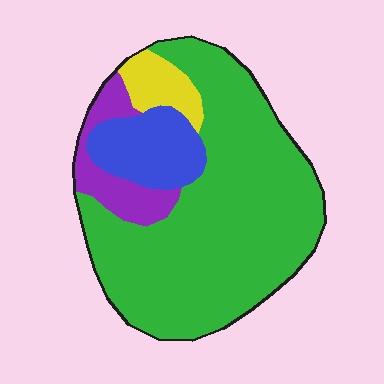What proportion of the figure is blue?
Blue takes up about one eighth (1/8) of the figure.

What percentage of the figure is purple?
Purple takes up about one tenth (1/10) of the figure.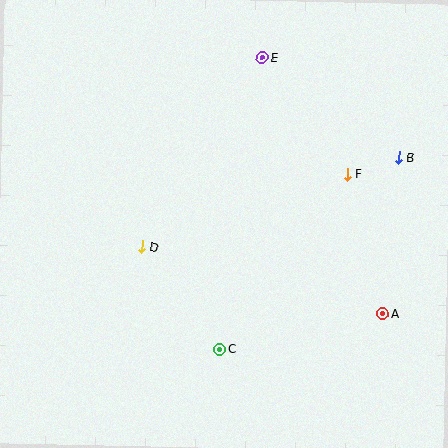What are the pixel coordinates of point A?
Point A is at (383, 314).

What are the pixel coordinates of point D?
Point D is at (142, 247).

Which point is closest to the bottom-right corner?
Point A is closest to the bottom-right corner.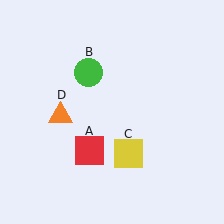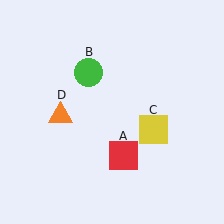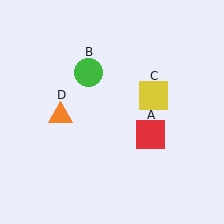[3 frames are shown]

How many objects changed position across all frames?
2 objects changed position: red square (object A), yellow square (object C).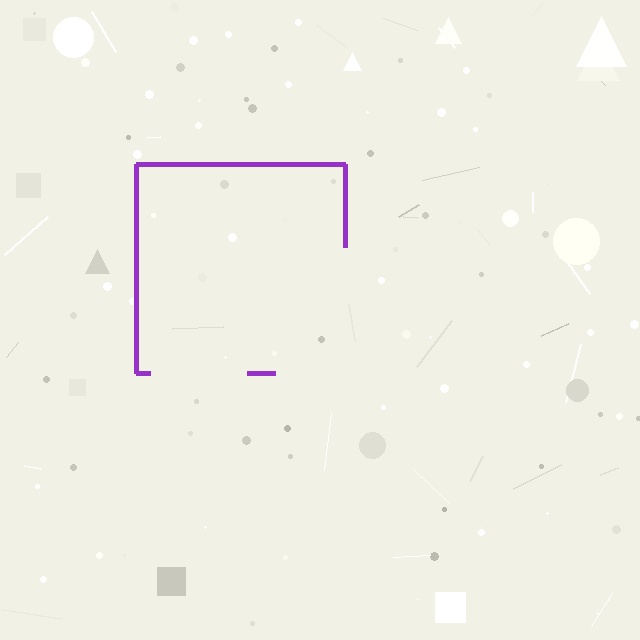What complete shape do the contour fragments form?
The contour fragments form a square.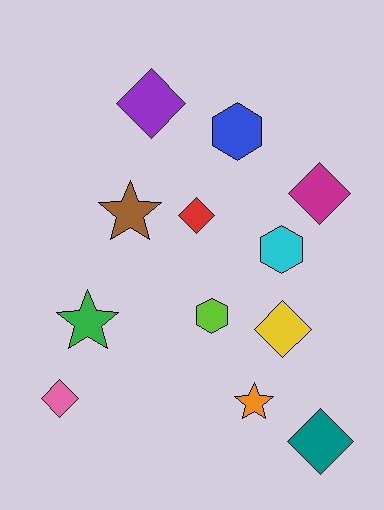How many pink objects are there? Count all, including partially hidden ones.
There is 1 pink object.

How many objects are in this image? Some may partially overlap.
There are 12 objects.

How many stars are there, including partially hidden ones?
There are 3 stars.